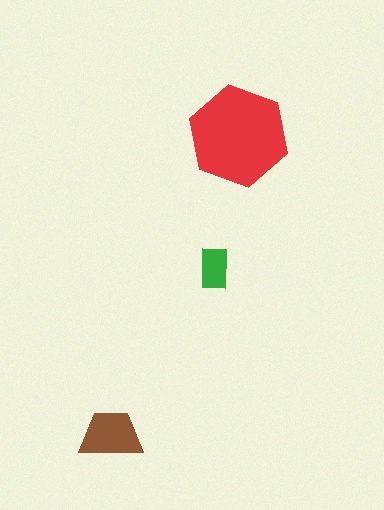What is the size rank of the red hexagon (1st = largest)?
1st.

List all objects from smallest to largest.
The green rectangle, the brown trapezoid, the red hexagon.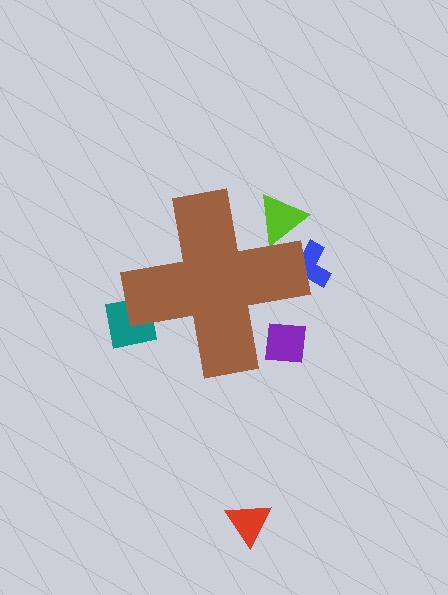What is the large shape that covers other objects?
A brown cross.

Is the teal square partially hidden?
Yes, the teal square is partially hidden behind the brown cross.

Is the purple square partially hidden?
Yes, the purple square is partially hidden behind the brown cross.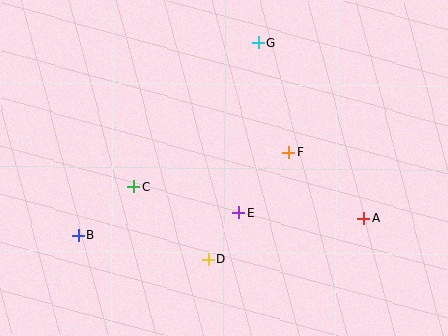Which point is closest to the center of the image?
Point E at (238, 213) is closest to the center.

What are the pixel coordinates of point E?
Point E is at (238, 213).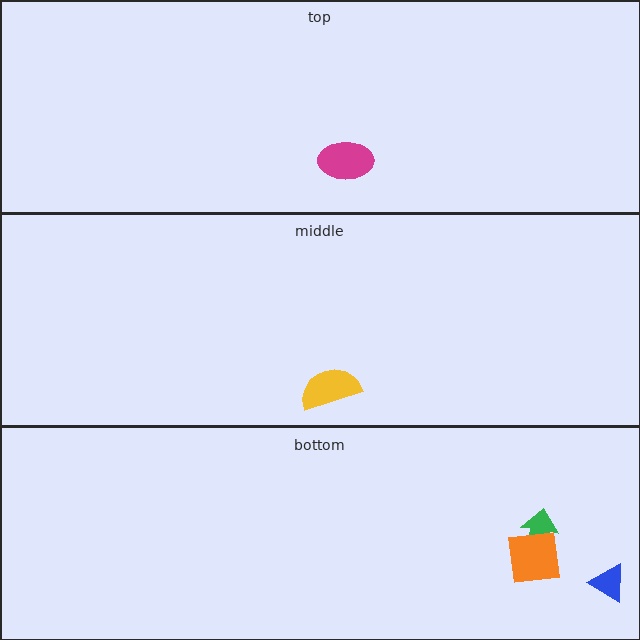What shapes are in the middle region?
The yellow semicircle.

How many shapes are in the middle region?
1.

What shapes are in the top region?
The magenta ellipse.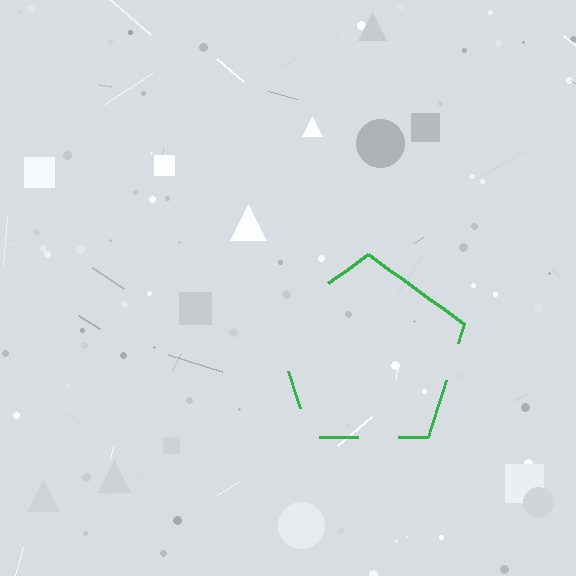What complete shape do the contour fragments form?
The contour fragments form a pentagon.